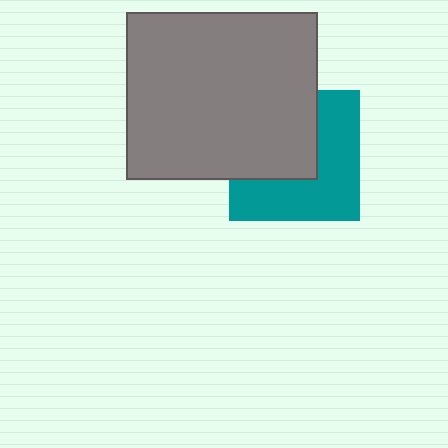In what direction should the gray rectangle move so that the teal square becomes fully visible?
The gray rectangle should move toward the upper-left. That is the shortest direction to clear the overlap and leave the teal square fully visible.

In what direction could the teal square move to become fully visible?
The teal square could move toward the lower-right. That would shift it out from behind the gray rectangle entirely.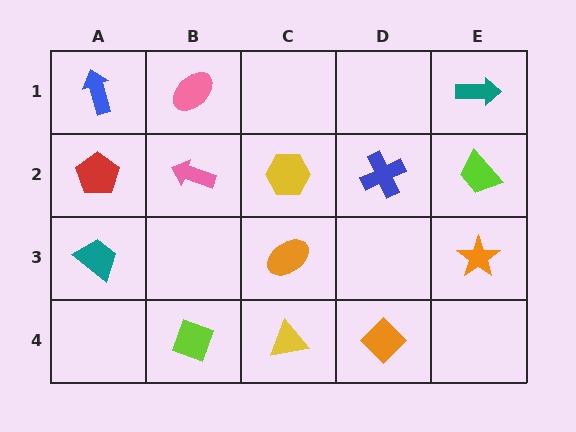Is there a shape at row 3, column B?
No, that cell is empty.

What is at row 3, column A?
A teal trapezoid.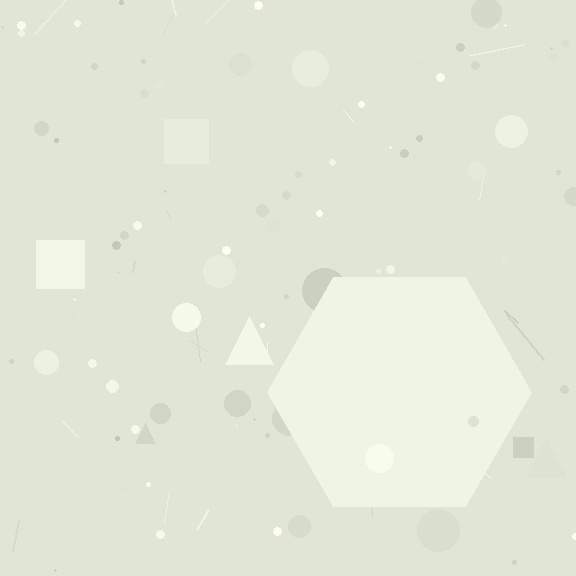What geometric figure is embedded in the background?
A hexagon is embedded in the background.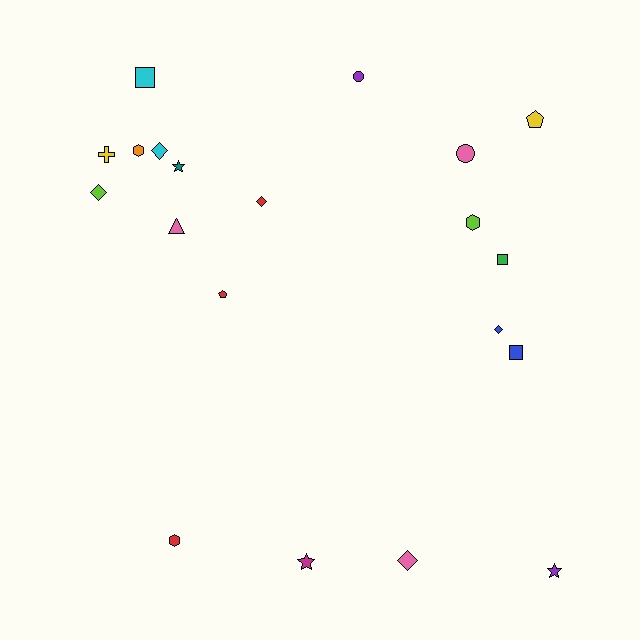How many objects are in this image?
There are 20 objects.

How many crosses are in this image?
There is 1 cross.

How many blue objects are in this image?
There are 2 blue objects.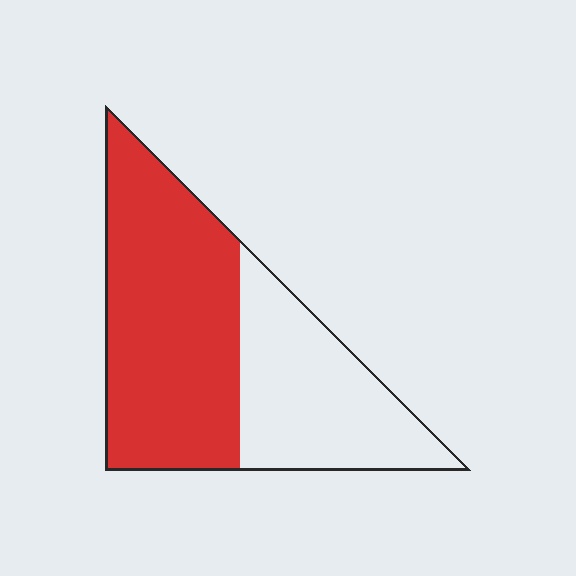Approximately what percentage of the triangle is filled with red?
Approximately 60%.